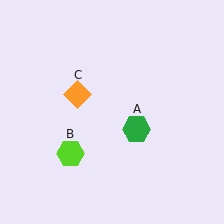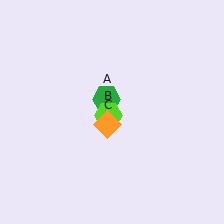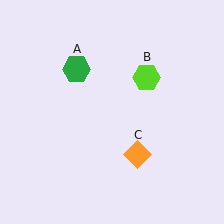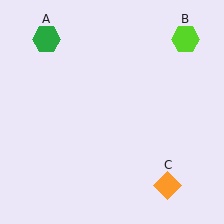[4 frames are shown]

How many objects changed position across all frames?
3 objects changed position: green hexagon (object A), lime hexagon (object B), orange diamond (object C).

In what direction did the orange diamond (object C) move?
The orange diamond (object C) moved down and to the right.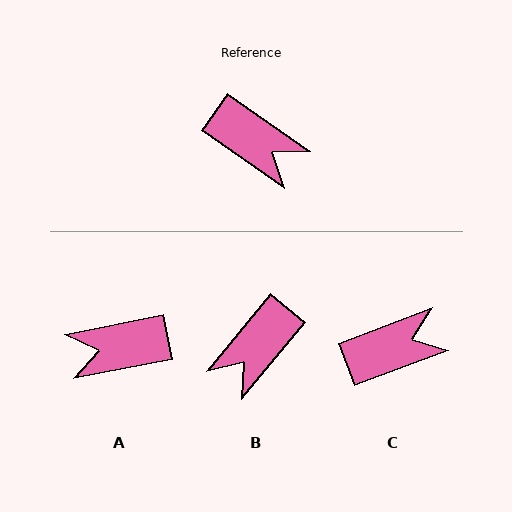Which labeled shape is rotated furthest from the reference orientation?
A, about 134 degrees away.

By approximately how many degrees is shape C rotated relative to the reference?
Approximately 56 degrees counter-clockwise.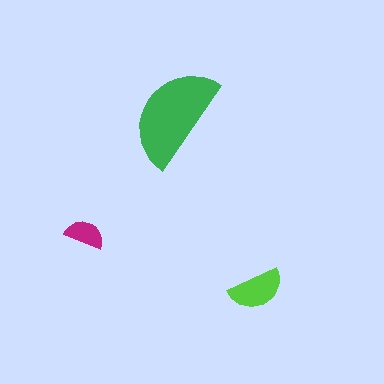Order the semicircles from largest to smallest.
the green one, the lime one, the magenta one.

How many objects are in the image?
There are 3 objects in the image.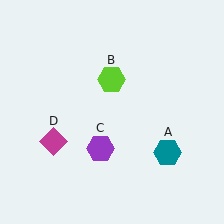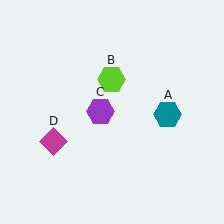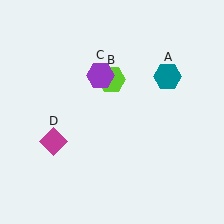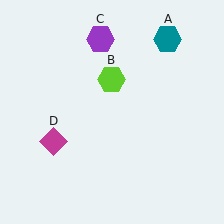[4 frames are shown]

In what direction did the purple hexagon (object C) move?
The purple hexagon (object C) moved up.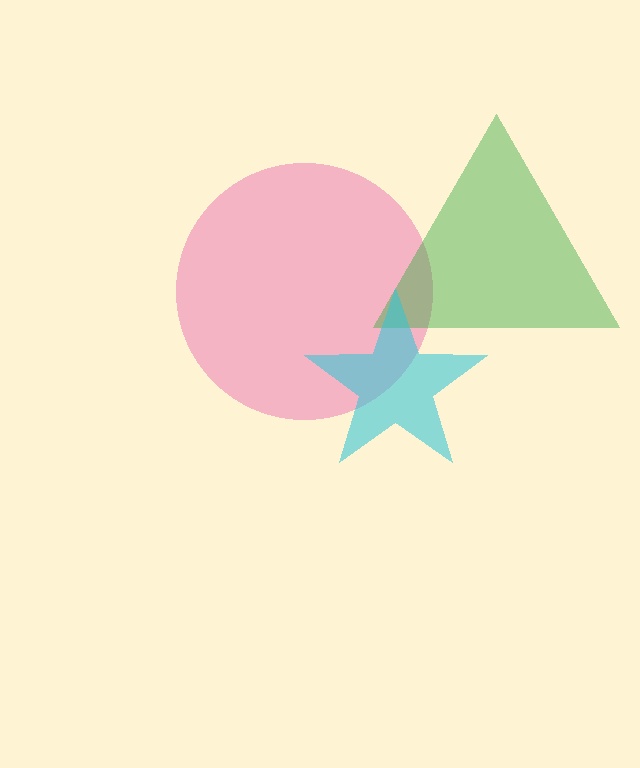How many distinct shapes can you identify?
There are 3 distinct shapes: a pink circle, a green triangle, a cyan star.